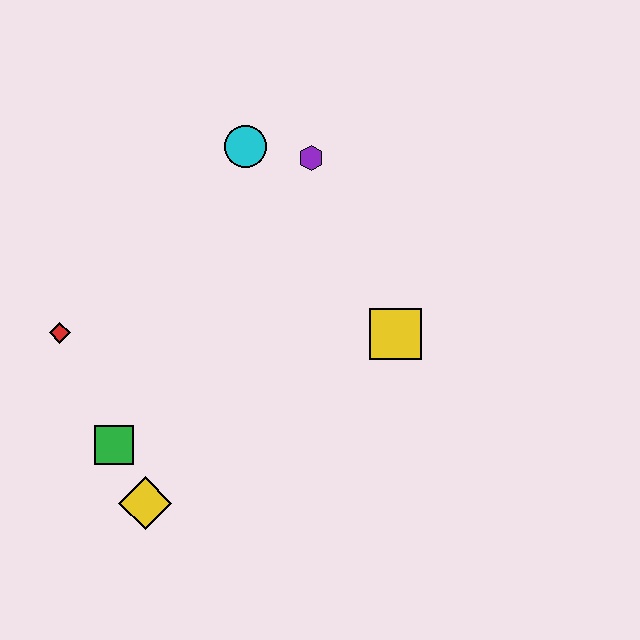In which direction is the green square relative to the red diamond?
The green square is below the red diamond.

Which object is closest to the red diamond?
The green square is closest to the red diamond.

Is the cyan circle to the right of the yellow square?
No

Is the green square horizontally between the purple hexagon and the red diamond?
Yes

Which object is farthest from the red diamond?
The yellow square is farthest from the red diamond.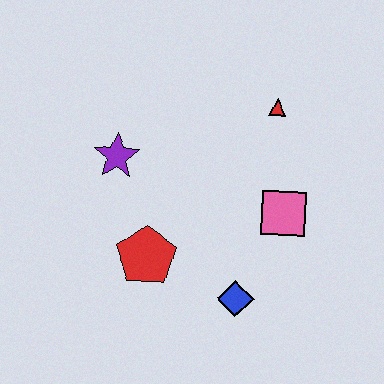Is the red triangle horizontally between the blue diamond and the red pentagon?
No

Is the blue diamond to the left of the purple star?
No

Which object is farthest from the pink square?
The purple star is farthest from the pink square.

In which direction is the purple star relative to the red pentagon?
The purple star is above the red pentagon.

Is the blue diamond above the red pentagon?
No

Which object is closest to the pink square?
The blue diamond is closest to the pink square.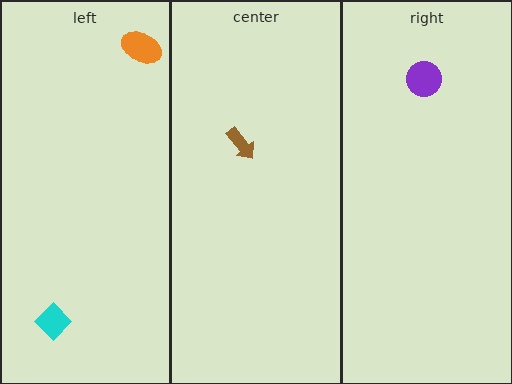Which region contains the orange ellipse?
The left region.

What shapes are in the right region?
The purple circle.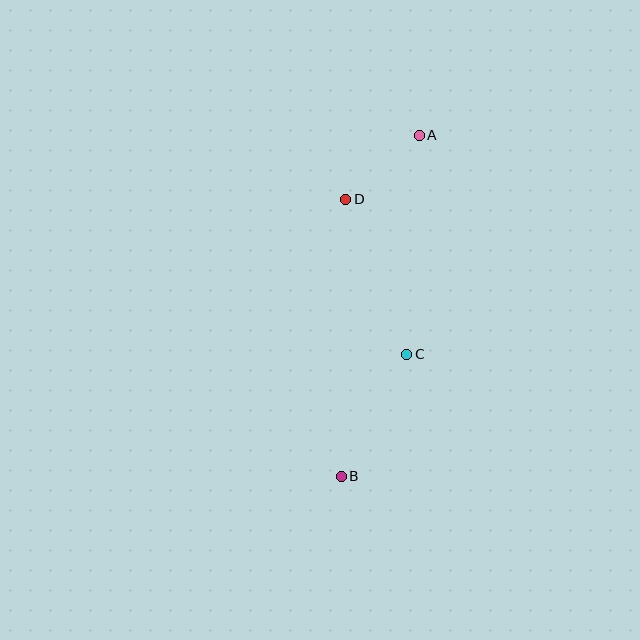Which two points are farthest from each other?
Points A and B are farthest from each other.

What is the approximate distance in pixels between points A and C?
The distance between A and C is approximately 220 pixels.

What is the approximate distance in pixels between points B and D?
The distance between B and D is approximately 277 pixels.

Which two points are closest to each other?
Points A and D are closest to each other.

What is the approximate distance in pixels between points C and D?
The distance between C and D is approximately 167 pixels.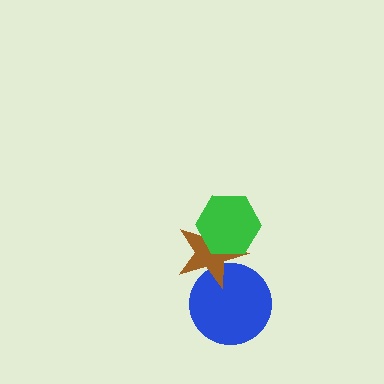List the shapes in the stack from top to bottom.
From top to bottom: the green hexagon, the brown star, the blue circle.